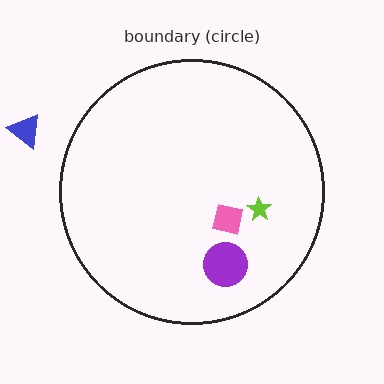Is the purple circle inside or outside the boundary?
Inside.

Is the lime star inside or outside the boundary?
Inside.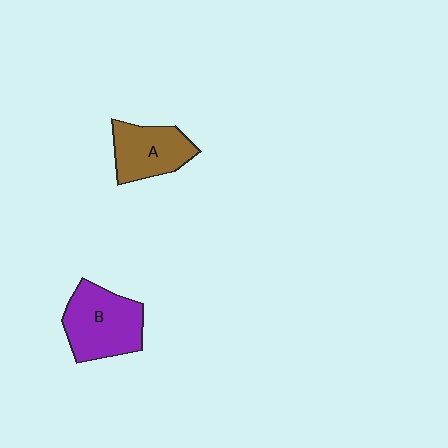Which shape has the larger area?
Shape B (purple).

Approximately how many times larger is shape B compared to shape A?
Approximately 1.3 times.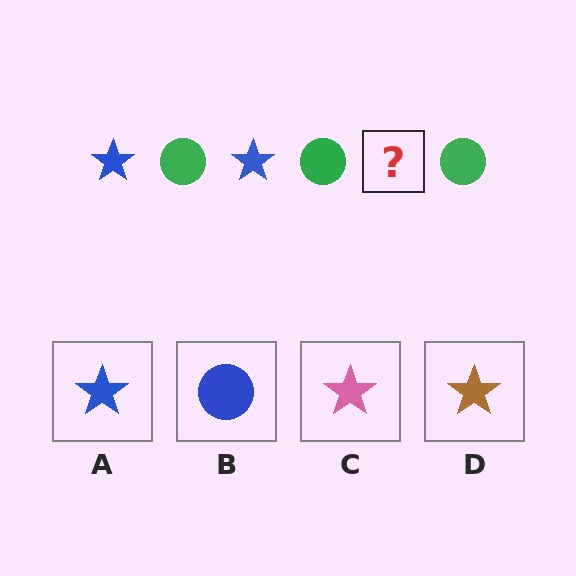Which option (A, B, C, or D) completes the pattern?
A.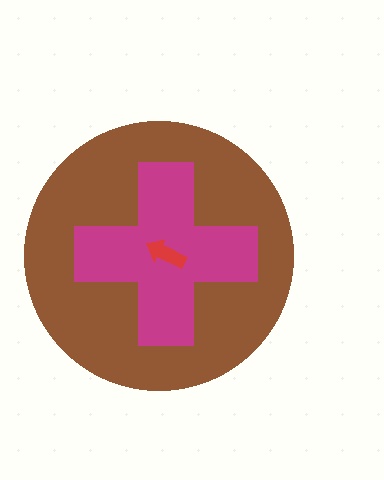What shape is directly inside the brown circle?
The magenta cross.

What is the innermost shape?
The red arrow.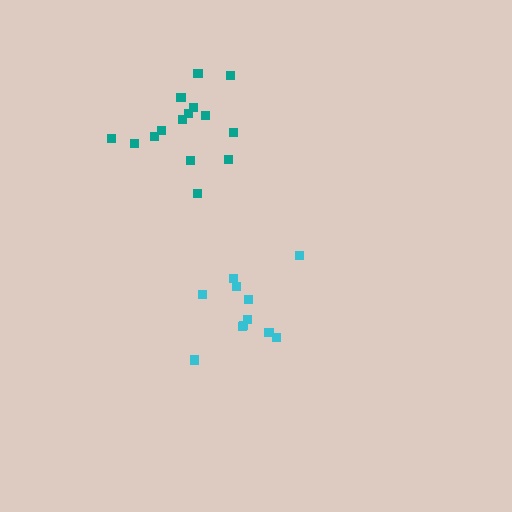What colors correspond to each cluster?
The clusters are colored: cyan, teal.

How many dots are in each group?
Group 1: 11 dots, Group 2: 15 dots (26 total).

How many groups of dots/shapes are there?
There are 2 groups.